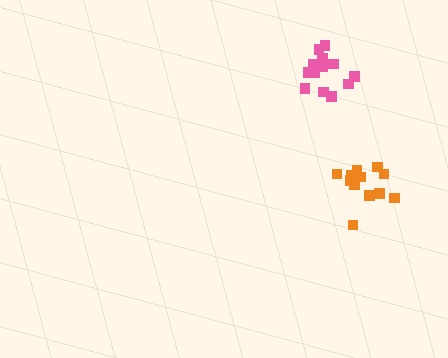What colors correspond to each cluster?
The clusters are colored: pink, orange.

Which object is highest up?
The pink cluster is topmost.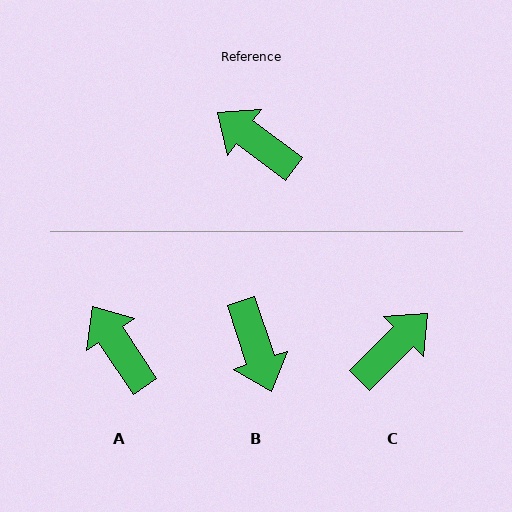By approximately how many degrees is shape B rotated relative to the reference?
Approximately 145 degrees counter-clockwise.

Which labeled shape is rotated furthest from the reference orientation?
B, about 145 degrees away.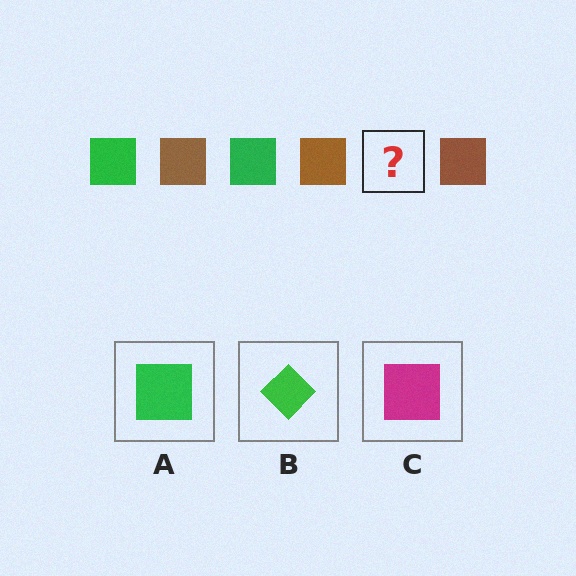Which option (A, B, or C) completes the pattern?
A.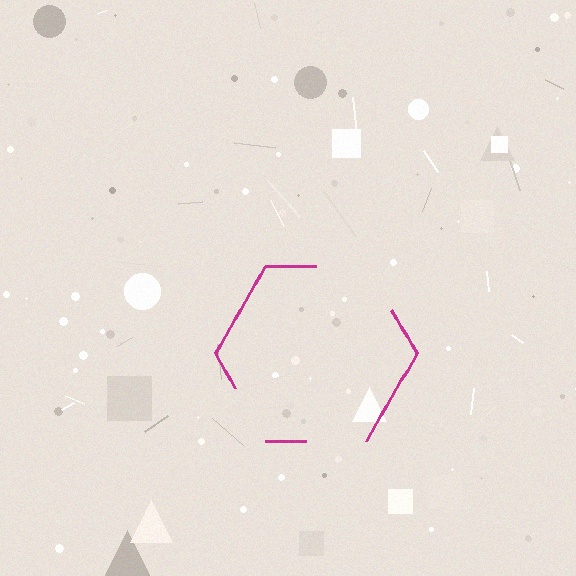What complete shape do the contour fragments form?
The contour fragments form a hexagon.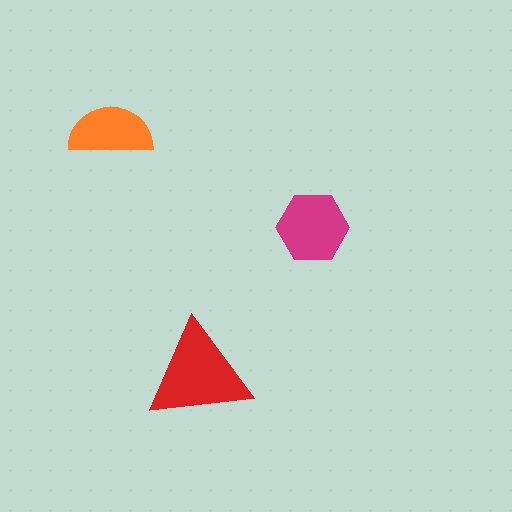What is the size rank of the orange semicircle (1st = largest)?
3rd.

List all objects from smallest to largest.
The orange semicircle, the magenta hexagon, the red triangle.